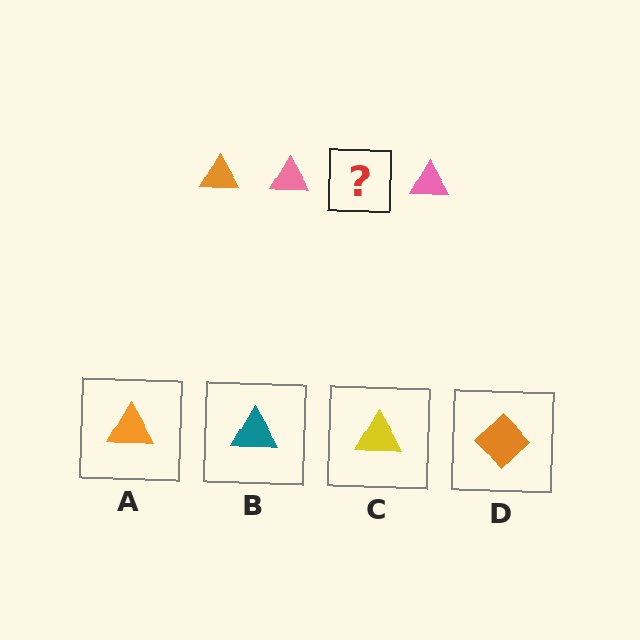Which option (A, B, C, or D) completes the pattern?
A.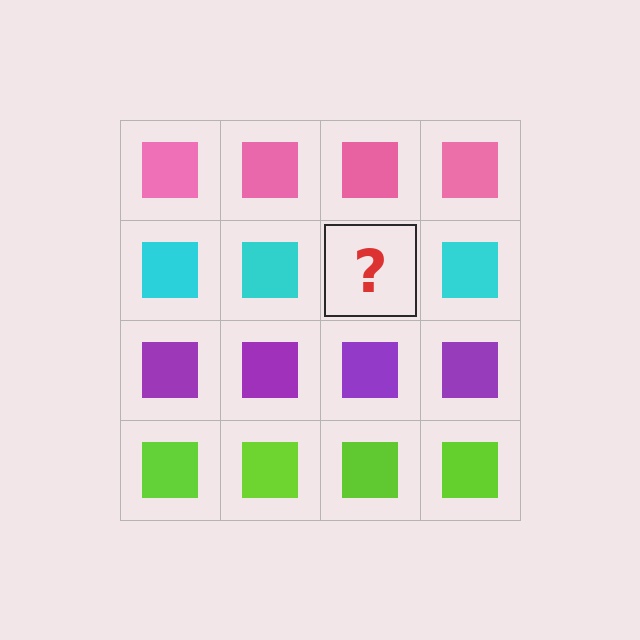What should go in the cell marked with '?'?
The missing cell should contain a cyan square.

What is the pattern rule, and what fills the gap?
The rule is that each row has a consistent color. The gap should be filled with a cyan square.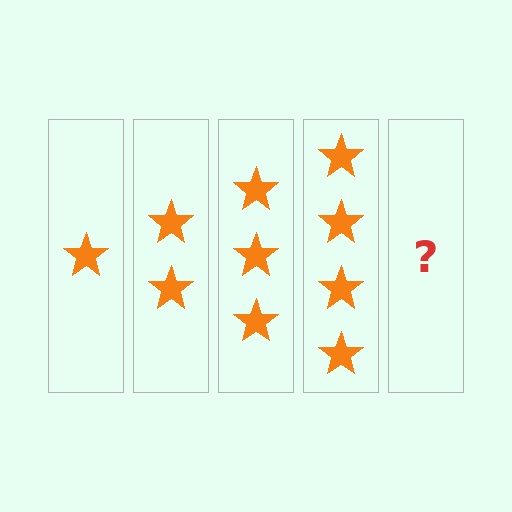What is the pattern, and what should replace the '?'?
The pattern is that each step adds one more star. The '?' should be 5 stars.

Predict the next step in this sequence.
The next step is 5 stars.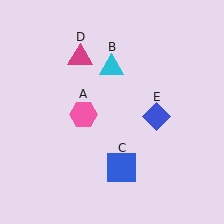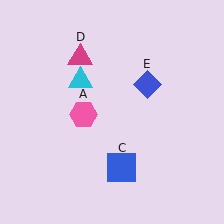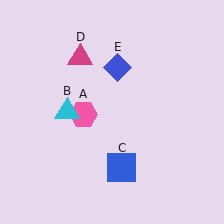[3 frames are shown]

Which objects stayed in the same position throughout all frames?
Pink hexagon (object A) and blue square (object C) and magenta triangle (object D) remained stationary.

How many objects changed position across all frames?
2 objects changed position: cyan triangle (object B), blue diamond (object E).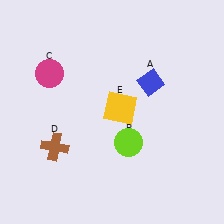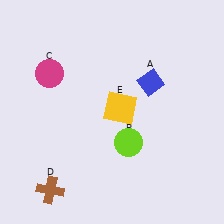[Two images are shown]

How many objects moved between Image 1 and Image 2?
1 object moved between the two images.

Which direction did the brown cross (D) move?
The brown cross (D) moved down.